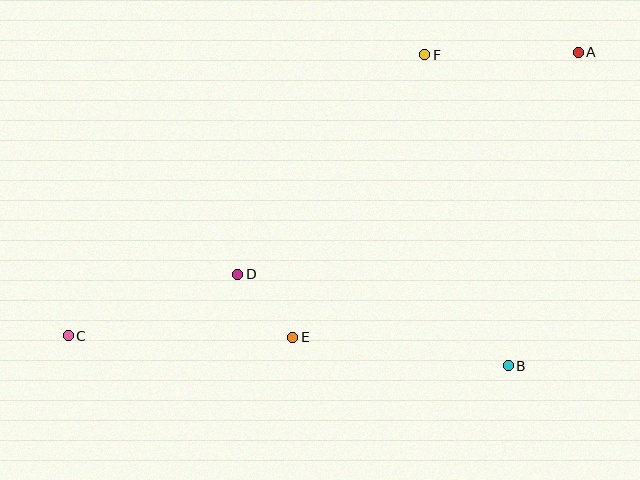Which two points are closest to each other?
Points D and E are closest to each other.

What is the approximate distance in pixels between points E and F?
The distance between E and F is approximately 312 pixels.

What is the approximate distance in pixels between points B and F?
The distance between B and F is approximately 322 pixels.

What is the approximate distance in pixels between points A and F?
The distance between A and F is approximately 153 pixels.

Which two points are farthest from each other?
Points A and C are farthest from each other.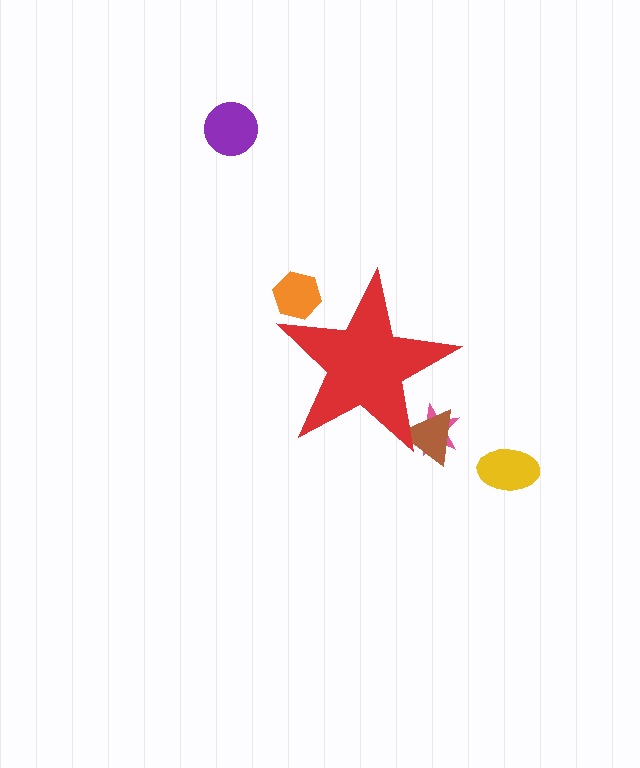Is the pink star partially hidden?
Yes, the pink star is partially hidden behind the red star.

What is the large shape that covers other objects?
A red star.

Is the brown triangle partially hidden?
Yes, the brown triangle is partially hidden behind the red star.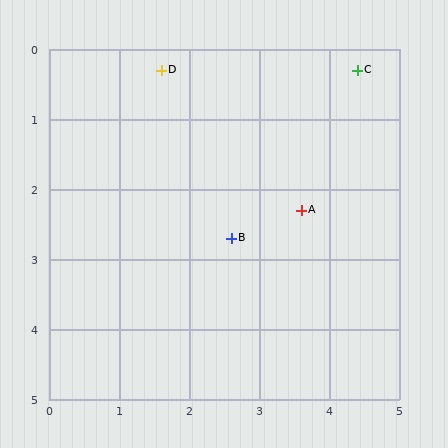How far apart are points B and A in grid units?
Points B and A are about 1.1 grid units apart.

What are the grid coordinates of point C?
Point C is at approximately (4.4, 0.3).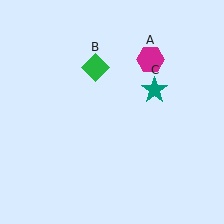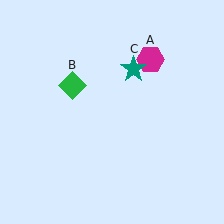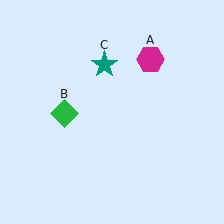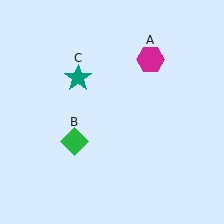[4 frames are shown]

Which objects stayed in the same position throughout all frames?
Magenta hexagon (object A) remained stationary.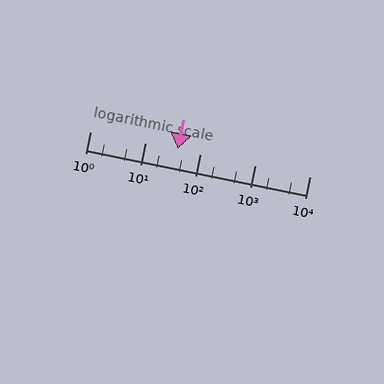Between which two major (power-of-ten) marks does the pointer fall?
The pointer is between 10 and 100.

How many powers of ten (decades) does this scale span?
The scale spans 4 decades, from 1 to 10000.